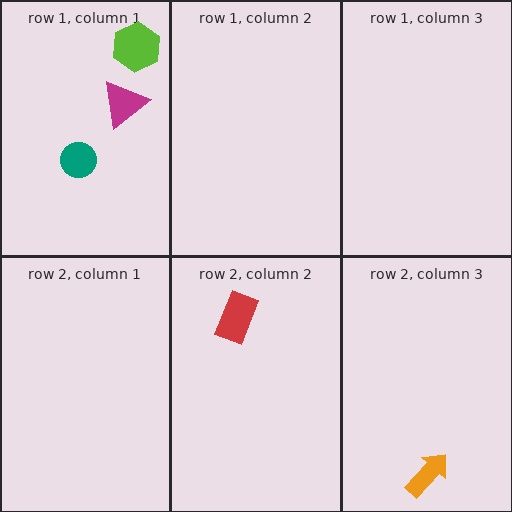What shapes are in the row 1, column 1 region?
The magenta triangle, the lime hexagon, the teal circle.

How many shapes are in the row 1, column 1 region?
3.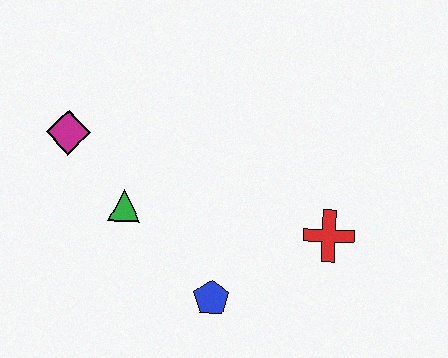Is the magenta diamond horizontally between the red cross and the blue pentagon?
No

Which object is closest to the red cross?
The blue pentagon is closest to the red cross.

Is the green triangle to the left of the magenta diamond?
No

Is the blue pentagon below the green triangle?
Yes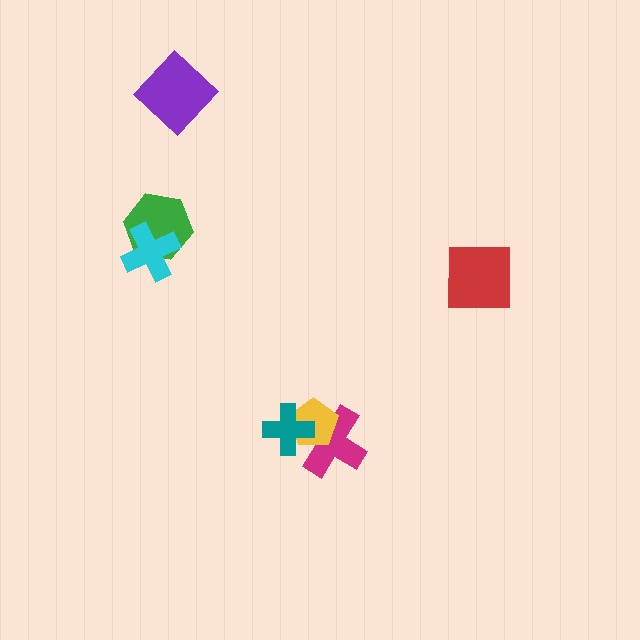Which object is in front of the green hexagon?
The cyan cross is in front of the green hexagon.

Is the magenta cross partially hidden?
Yes, it is partially covered by another shape.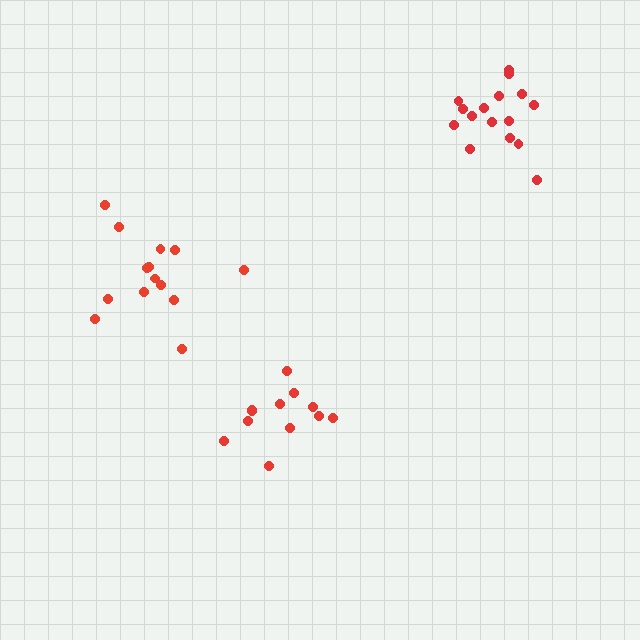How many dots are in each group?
Group 1: 12 dots, Group 2: 16 dots, Group 3: 14 dots (42 total).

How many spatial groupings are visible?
There are 3 spatial groupings.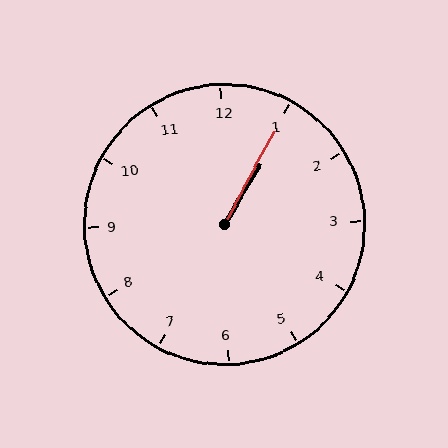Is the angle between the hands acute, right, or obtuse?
It is acute.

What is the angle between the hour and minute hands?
Approximately 2 degrees.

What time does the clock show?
1:05.